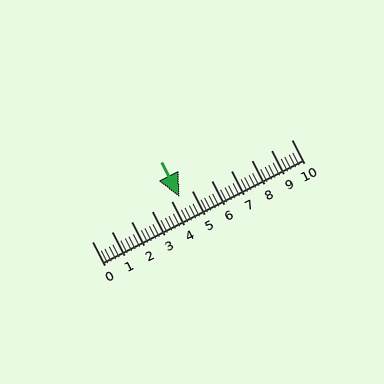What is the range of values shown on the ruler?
The ruler shows values from 0 to 10.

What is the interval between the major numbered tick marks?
The major tick marks are spaced 1 units apart.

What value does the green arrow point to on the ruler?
The green arrow points to approximately 4.4.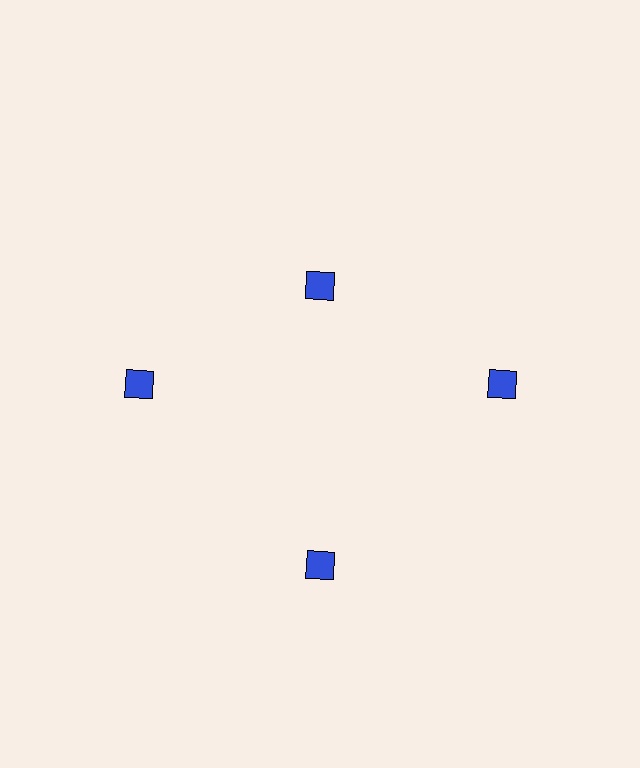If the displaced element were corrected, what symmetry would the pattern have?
It would have 4-fold rotational symmetry — the pattern would map onto itself every 90 degrees.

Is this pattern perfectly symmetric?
No. The 4 blue diamonds are arranged in a ring, but one element near the 12 o'clock position is pulled inward toward the center, breaking the 4-fold rotational symmetry.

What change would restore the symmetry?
The symmetry would be restored by moving it outward, back onto the ring so that all 4 diamonds sit at equal angles and equal distance from the center.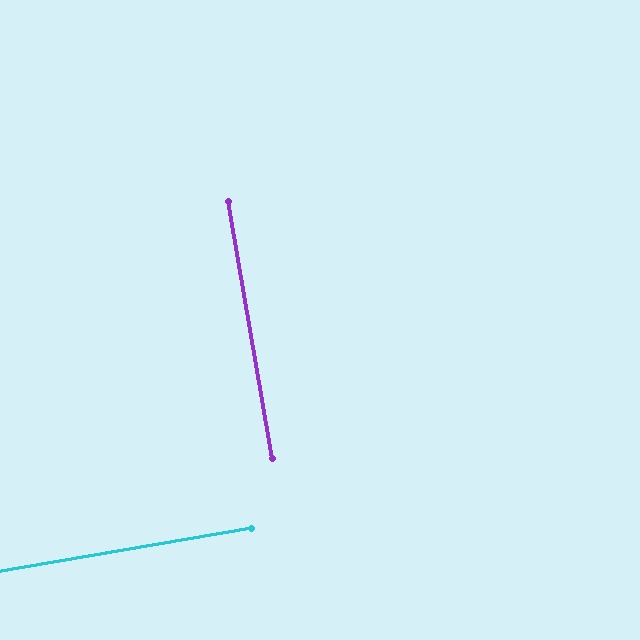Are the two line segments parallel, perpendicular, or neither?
Perpendicular — they meet at approximately 90°.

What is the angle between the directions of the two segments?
Approximately 90 degrees.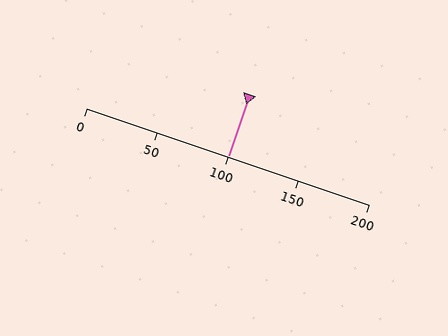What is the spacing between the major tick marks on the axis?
The major ticks are spaced 50 apart.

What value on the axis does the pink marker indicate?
The marker indicates approximately 100.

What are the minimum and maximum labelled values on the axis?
The axis runs from 0 to 200.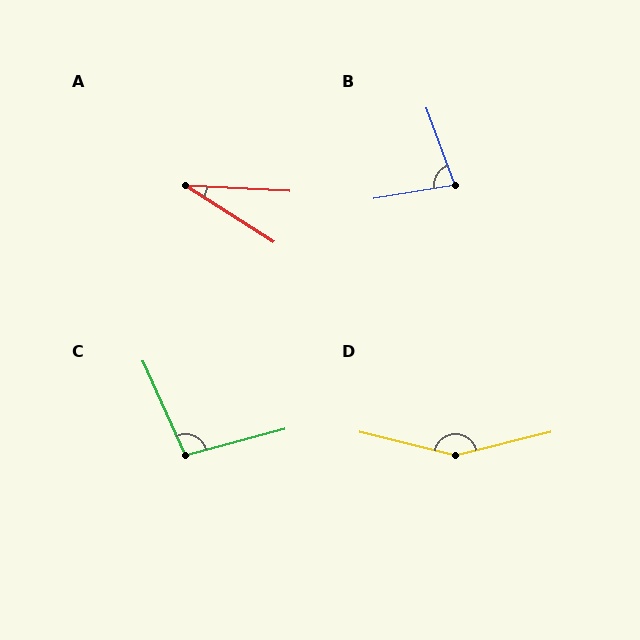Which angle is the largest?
D, at approximately 152 degrees.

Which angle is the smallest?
A, at approximately 29 degrees.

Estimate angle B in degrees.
Approximately 79 degrees.